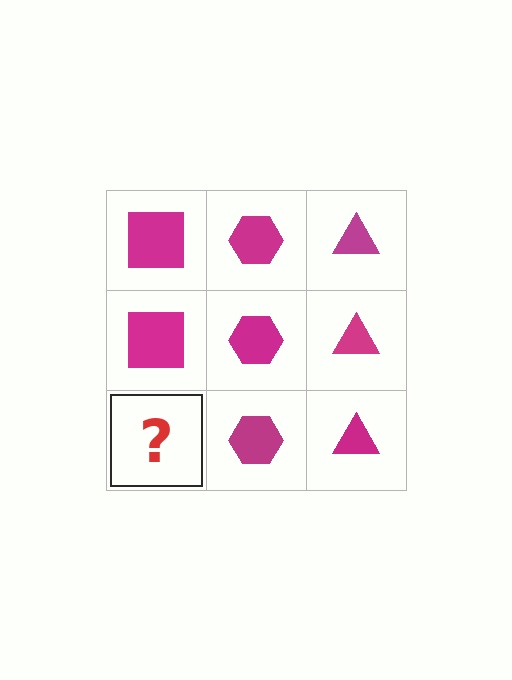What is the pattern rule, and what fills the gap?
The rule is that each column has a consistent shape. The gap should be filled with a magenta square.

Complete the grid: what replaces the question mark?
The question mark should be replaced with a magenta square.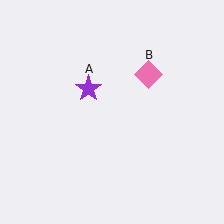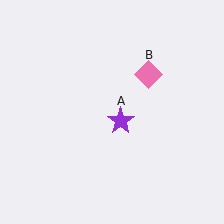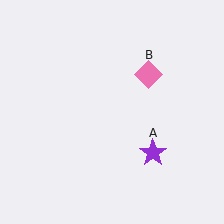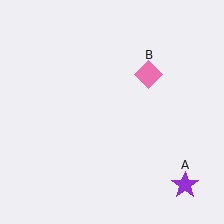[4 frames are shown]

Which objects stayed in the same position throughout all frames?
Pink diamond (object B) remained stationary.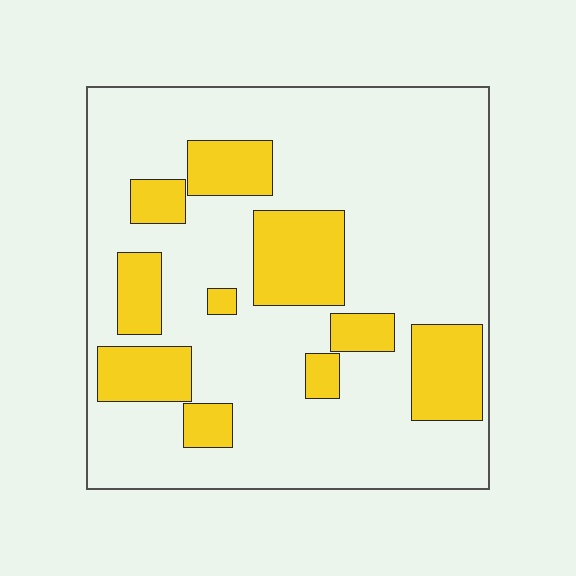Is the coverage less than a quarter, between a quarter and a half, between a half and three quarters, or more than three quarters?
Less than a quarter.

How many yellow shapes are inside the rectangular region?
10.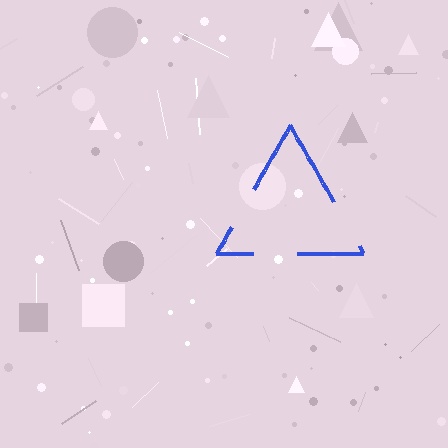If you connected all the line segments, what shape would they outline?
They would outline a triangle.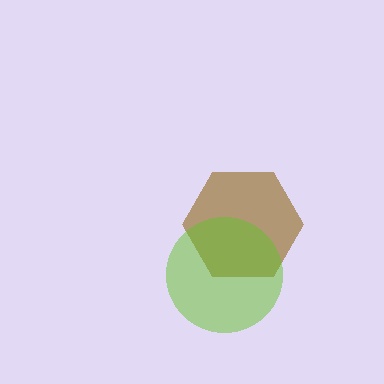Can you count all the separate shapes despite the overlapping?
Yes, there are 2 separate shapes.